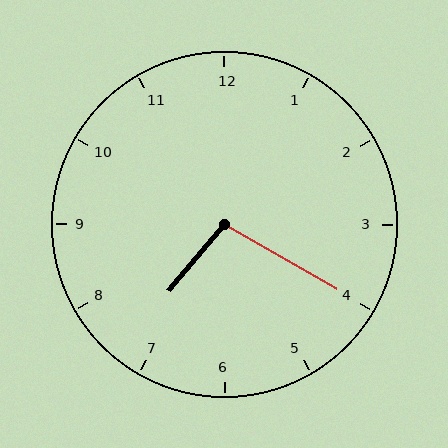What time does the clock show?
7:20.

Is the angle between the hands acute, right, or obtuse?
It is obtuse.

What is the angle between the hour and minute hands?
Approximately 100 degrees.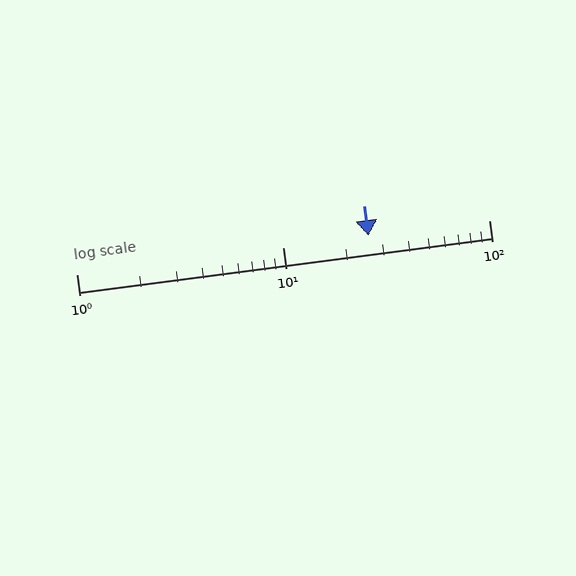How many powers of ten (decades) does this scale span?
The scale spans 2 decades, from 1 to 100.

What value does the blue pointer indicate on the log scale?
The pointer indicates approximately 26.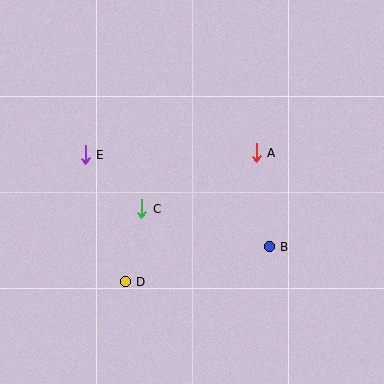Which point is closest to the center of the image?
Point C at (142, 209) is closest to the center.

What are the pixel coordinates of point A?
Point A is at (256, 153).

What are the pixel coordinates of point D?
Point D is at (125, 282).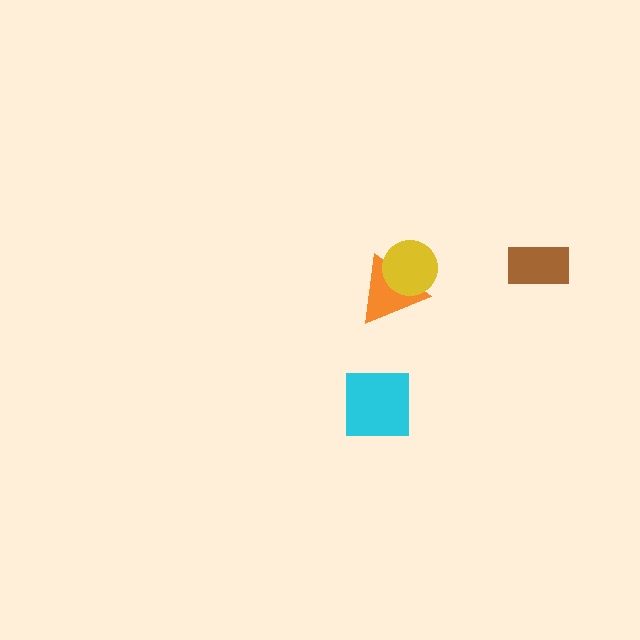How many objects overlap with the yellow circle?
1 object overlaps with the yellow circle.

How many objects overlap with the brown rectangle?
0 objects overlap with the brown rectangle.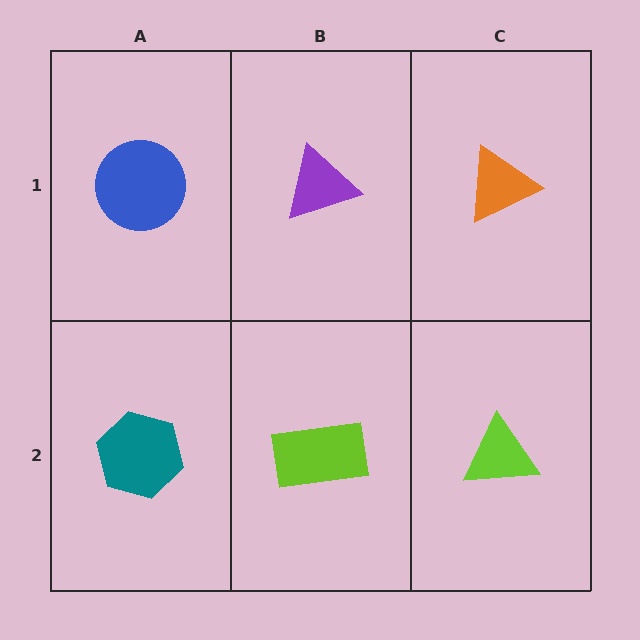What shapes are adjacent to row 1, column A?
A teal hexagon (row 2, column A), a purple triangle (row 1, column B).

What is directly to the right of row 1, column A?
A purple triangle.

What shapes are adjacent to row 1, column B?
A lime rectangle (row 2, column B), a blue circle (row 1, column A), an orange triangle (row 1, column C).